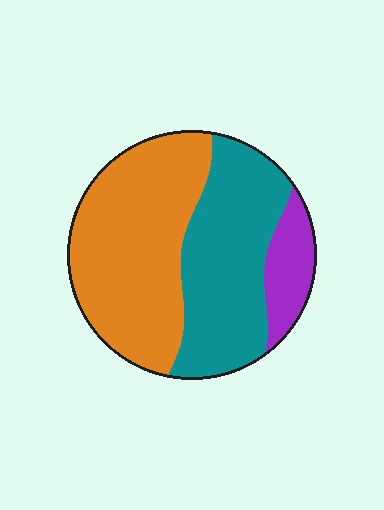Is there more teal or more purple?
Teal.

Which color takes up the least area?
Purple, at roughly 10%.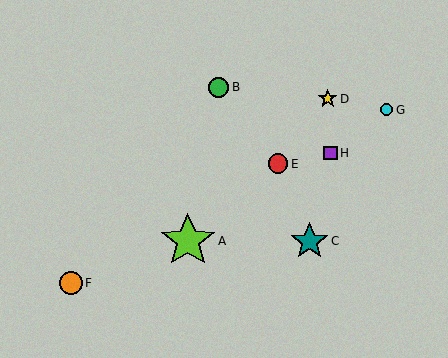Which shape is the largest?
The lime star (labeled A) is the largest.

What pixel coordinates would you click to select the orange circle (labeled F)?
Click at (71, 283) to select the orange circle F.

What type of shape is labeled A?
Shape A is a lime star.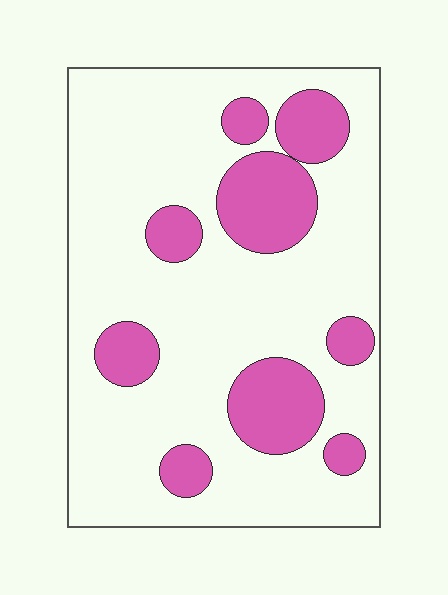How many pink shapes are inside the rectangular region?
9.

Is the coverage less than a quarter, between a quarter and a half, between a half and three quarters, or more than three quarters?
Less than a quarter.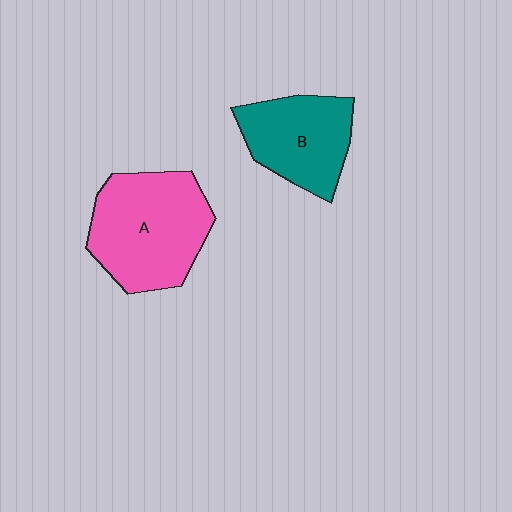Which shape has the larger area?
Shape A (pink).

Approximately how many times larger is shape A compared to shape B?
Approximately 1.4 times.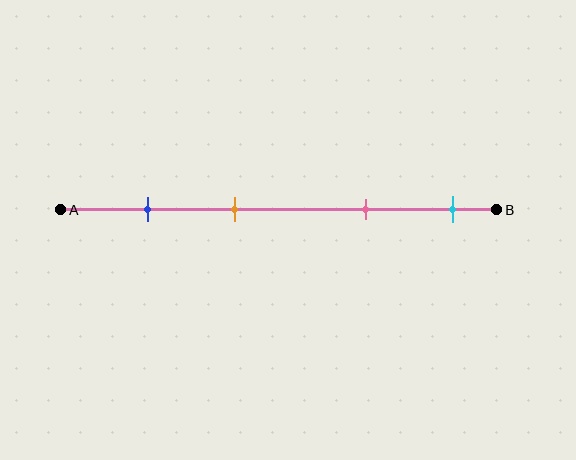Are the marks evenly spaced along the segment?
No, the marks are not evenly spaced.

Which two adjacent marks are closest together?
The blue and orange marks are the closest adjacent pair.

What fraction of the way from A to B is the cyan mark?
The cyan mark is approximately 90% (0.9) of the way from A to B.